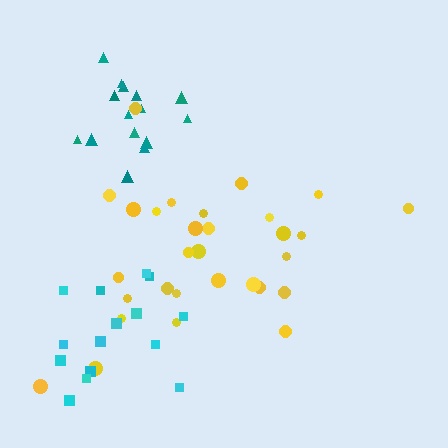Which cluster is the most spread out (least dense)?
Yellow.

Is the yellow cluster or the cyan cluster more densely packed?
Cyan.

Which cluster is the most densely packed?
Teal.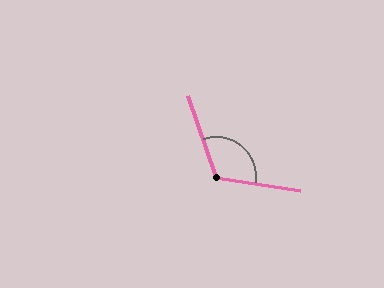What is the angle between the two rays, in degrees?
Approximately 118 degrees.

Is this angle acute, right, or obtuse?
It is obtuse.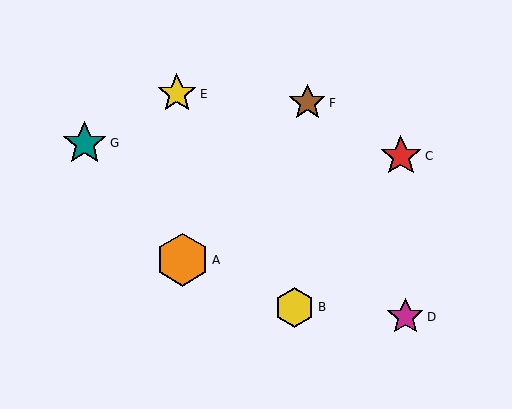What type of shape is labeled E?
Shape E is a yellow star.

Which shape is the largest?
The orange hexagon (labeled A) is the largest.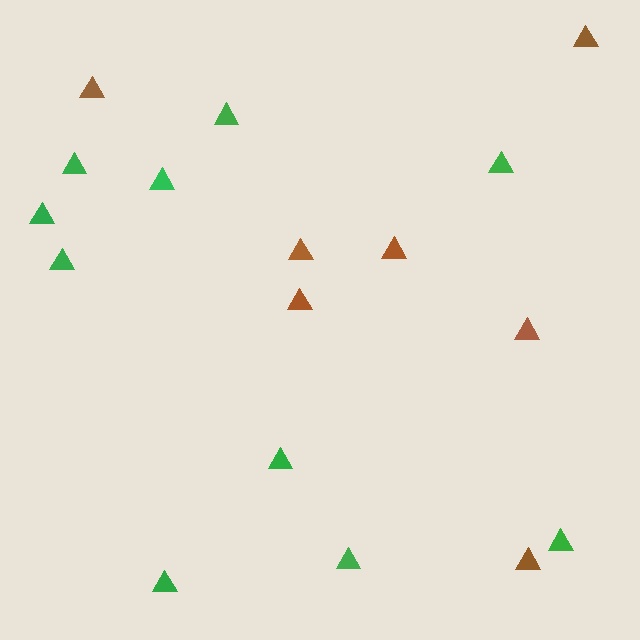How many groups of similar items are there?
There are 2 groups: one group of brown triangles (7) and one group of green triangles (10).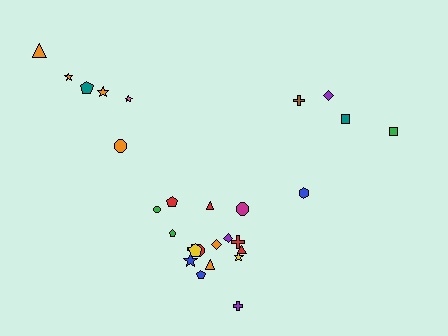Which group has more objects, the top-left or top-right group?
The top-left group.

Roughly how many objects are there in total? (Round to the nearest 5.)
Roughly 30 objects in total.